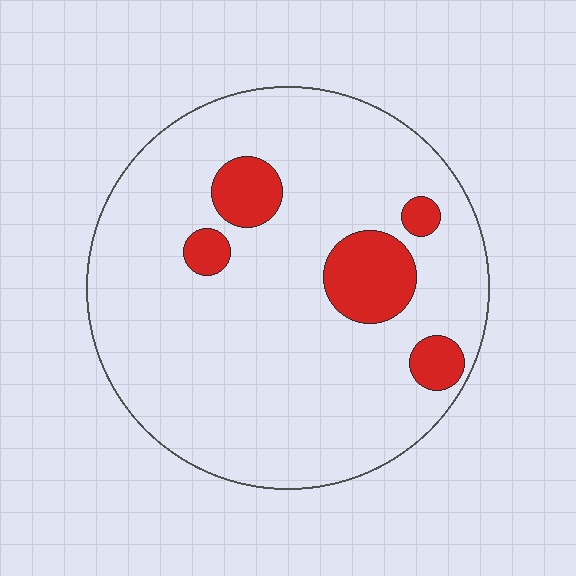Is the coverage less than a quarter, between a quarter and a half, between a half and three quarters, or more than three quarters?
Less than a quarter.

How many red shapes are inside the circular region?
5.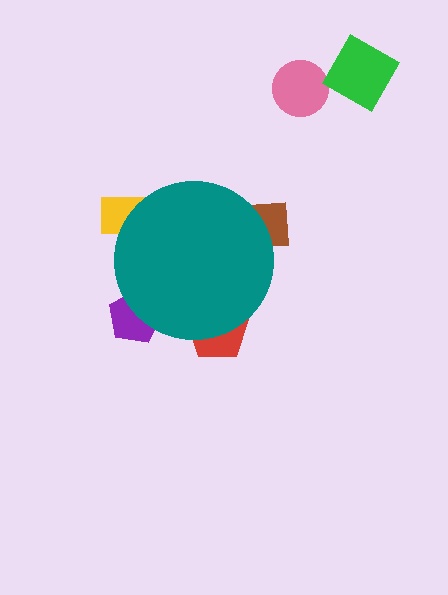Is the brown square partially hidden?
Yes, the brown square is partially hidden behind the teal circle.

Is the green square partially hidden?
No, the green square is fully visible.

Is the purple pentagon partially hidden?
Yes, the purple pentagon is partially hidden behind the teal circle.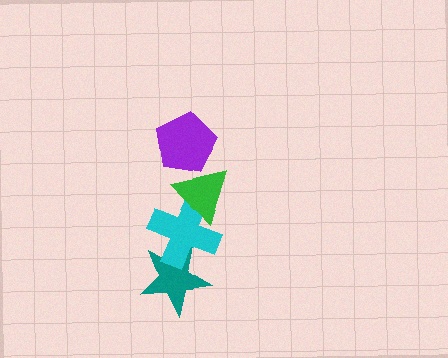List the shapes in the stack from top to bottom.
From top to bottom: the purple pentagon, the green triangle, the cyan cross, the teal star.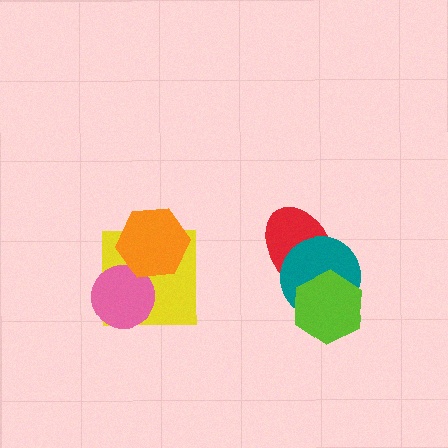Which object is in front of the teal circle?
The lime hexagon is in front of the teal circle.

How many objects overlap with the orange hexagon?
2 objects overlap with the orange hexagon.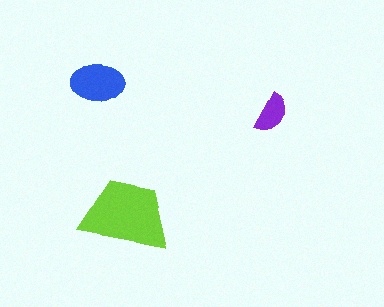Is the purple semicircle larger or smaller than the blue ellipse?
Smaller.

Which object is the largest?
The lime trapezoid.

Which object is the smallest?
The purple semicircle.